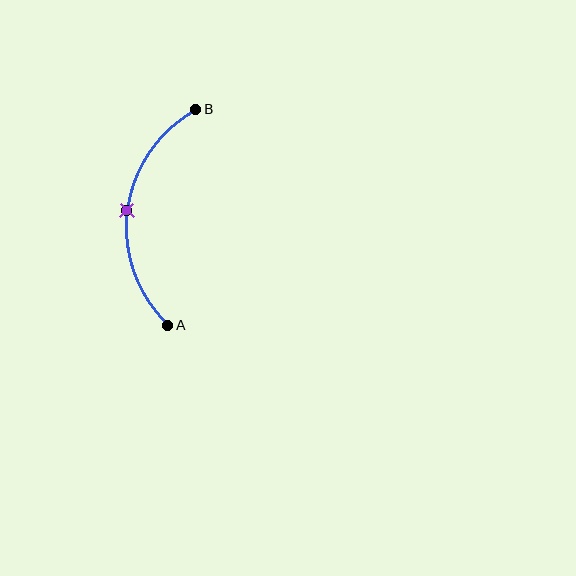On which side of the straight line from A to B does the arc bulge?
The arc bulges to the left of the straight line connecting A and B.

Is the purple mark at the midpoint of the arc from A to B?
Yes. The purple mark lies on the arc at equal arc-length from both A and B — it is the arc midpoint.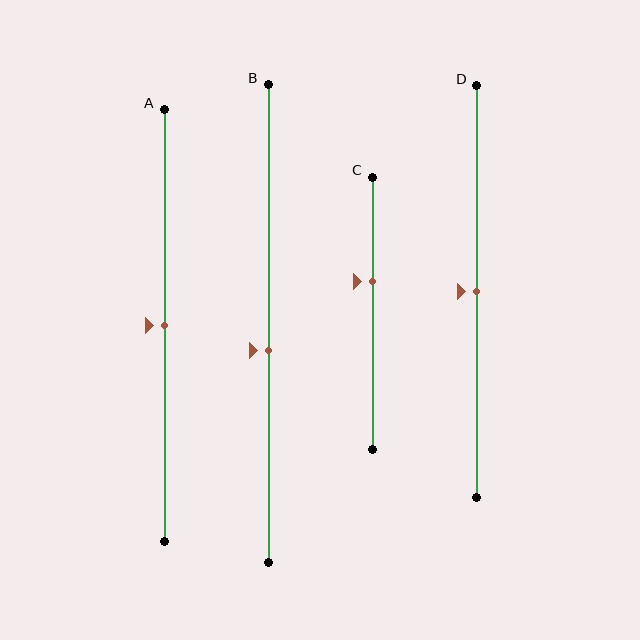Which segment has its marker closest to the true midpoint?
Segment A has its marker closest to the true midpoint.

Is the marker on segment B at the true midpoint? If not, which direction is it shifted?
No, the marker on segment B is shifted downward by about 6% of the segment length.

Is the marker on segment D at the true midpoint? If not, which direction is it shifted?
Yes, the marker on segment D is at the true midpoint.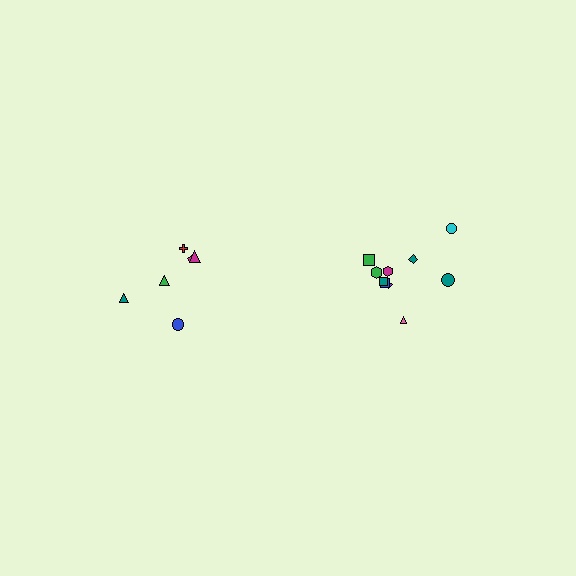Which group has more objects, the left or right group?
The right group.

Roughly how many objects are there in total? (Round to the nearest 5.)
Roughly 15 objects in total.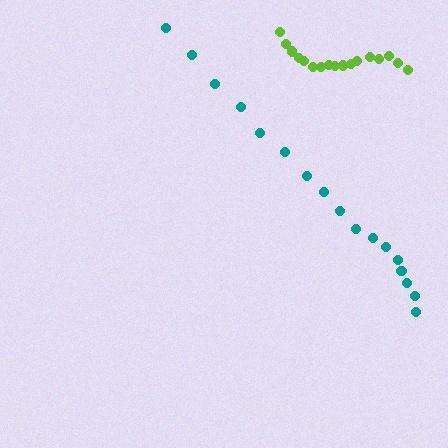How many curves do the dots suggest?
There are 2 distinct paths.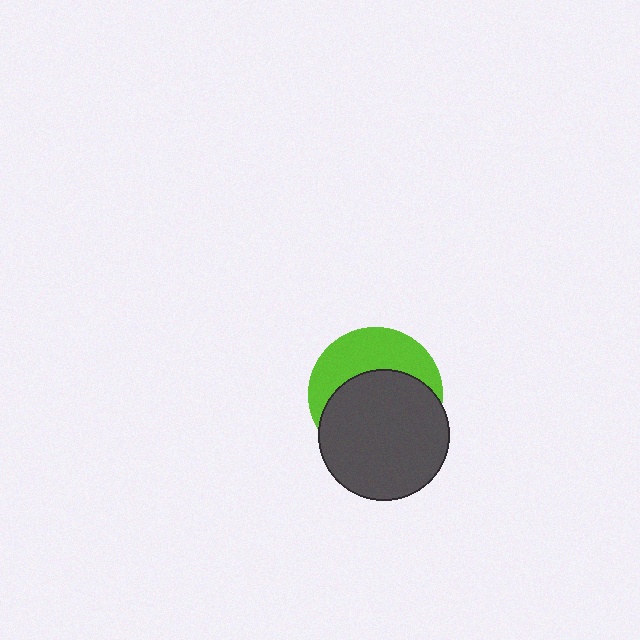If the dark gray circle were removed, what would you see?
You would see the complete lime circle.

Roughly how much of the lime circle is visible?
A small part of it is visible (roughly 40%).